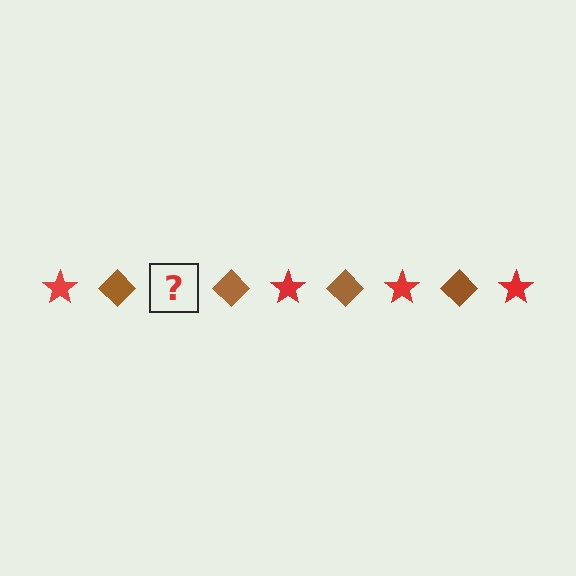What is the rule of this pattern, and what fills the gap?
The rule is that the pattern alternates between red star and brown diamond. The gap should be filled with a red star.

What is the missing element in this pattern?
The missing element is a red star.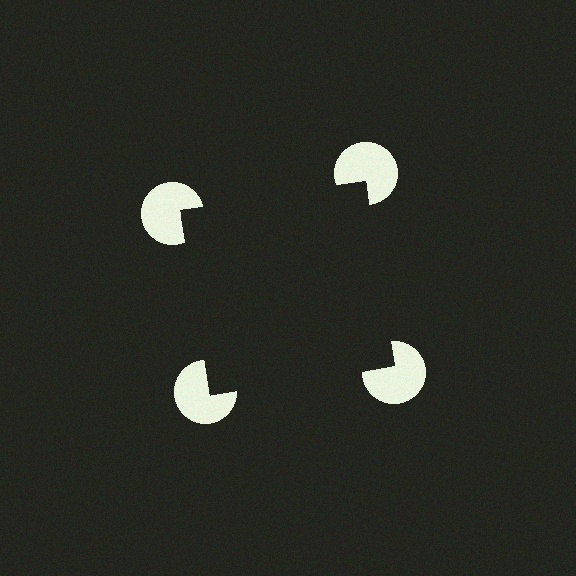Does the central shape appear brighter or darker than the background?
It typically appears slightly darker than the background, even though no actual brightness change is drawn.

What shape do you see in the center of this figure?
An illusory square — its edges are inferred from the aligned wedge cuts in the pac-man discs, not physically drawn.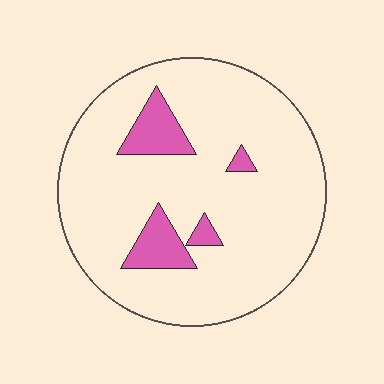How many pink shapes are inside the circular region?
4.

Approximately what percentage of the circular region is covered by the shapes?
Approximately 10%.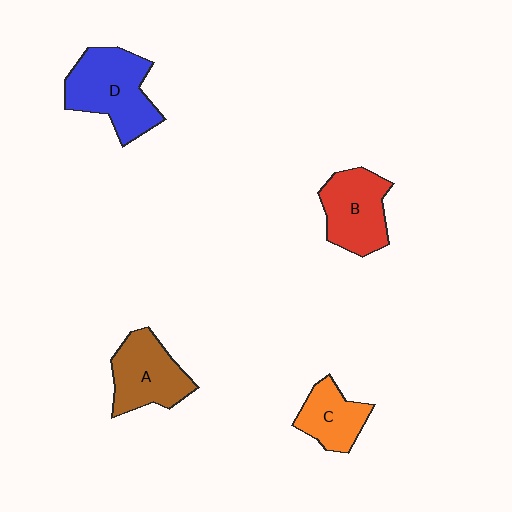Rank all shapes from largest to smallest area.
From largest to smallest: D (blue), A (brown), B (red), C (orange).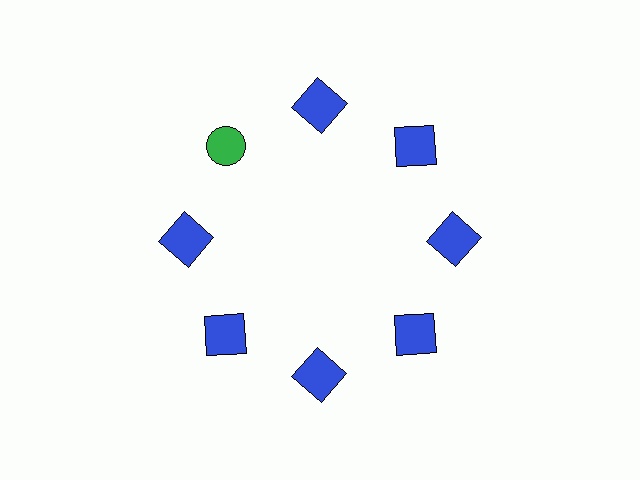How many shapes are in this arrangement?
There are 8 shapes arranged in a ring pattern.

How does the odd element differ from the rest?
It differs in both color (green instead of blue) and shape (circle instead of square).